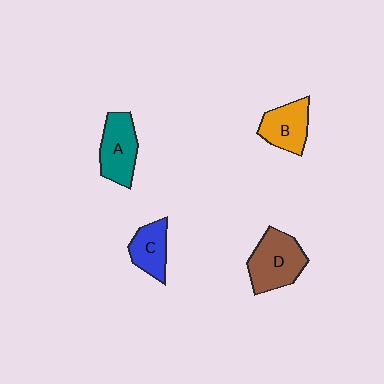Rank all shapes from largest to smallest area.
From largest to smallest: D (brown), A (teal), B (orange), C (blue).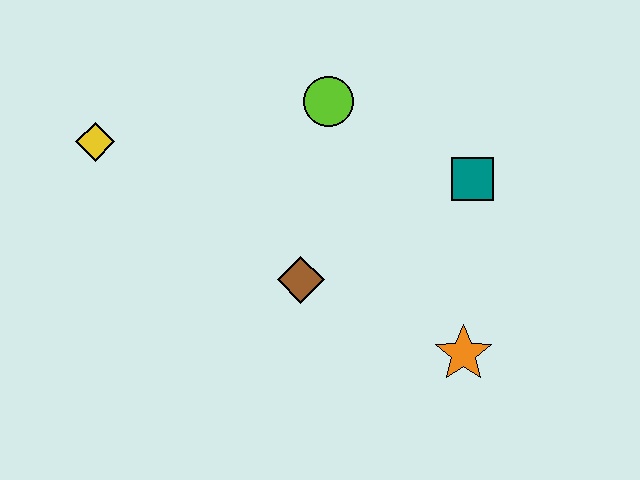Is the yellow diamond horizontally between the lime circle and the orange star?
No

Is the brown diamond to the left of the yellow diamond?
No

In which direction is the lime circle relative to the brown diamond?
The lime circle is above the brown diamond.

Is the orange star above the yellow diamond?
No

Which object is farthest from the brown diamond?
The yellow diamond is farthest from the brown diamond.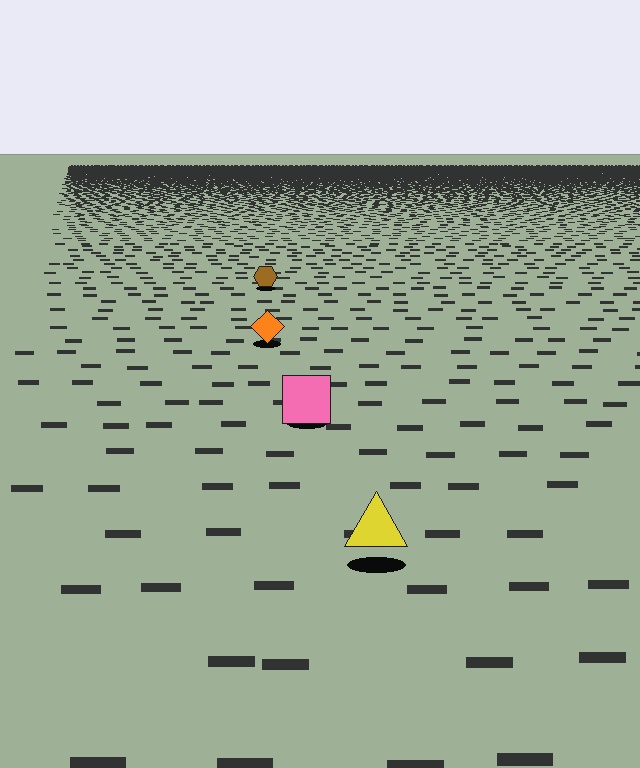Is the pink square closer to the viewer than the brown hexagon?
Yes. The pink square is closer — you can tell from the texture gradient: the ground texture is coarser near it.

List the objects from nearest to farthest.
From nearest to farthest: the yellow triangle, the pink square, the orange diamond, the brown hexagon.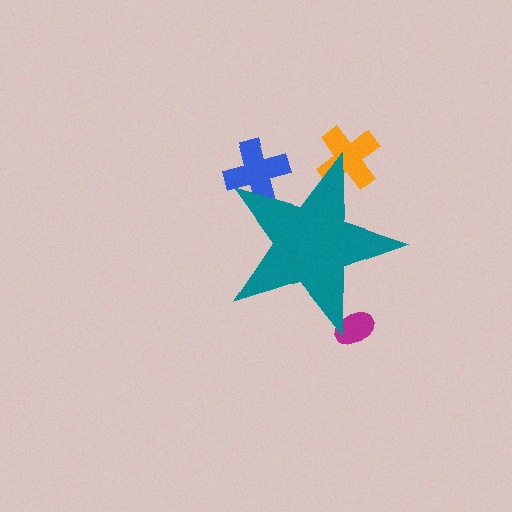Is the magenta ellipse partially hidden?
Yes, the magenta ellipse is partially hidden behind the teal star.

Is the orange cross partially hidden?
Yes, the orange cross is partially hidden behind the teal star.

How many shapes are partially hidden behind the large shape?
3 shapes are partially hidden.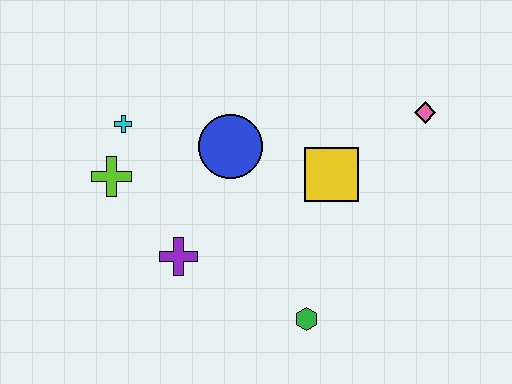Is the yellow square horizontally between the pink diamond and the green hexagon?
Yes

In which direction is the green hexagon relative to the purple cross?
The green hexagon is to the right of the purple cross.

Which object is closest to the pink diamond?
The yellow square is closest to the pink diamond.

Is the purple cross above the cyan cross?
No